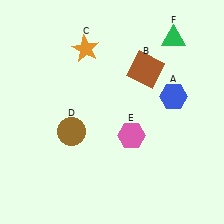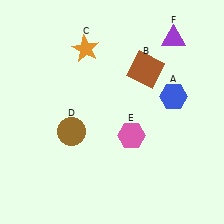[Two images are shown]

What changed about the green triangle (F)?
In Image 1, F is green. In Image 2, it changed to purple.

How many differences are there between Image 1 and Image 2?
There is 1 difference between the two images.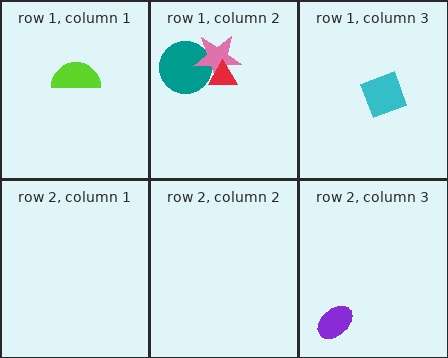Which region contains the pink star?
The row 1, column 2 region.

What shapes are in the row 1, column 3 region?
The cyan diamond.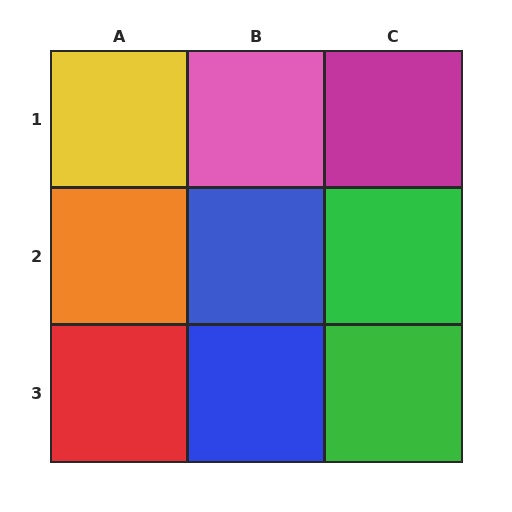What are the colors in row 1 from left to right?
Yellow, pink, magenta.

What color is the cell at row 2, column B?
Blue.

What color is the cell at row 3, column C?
Green.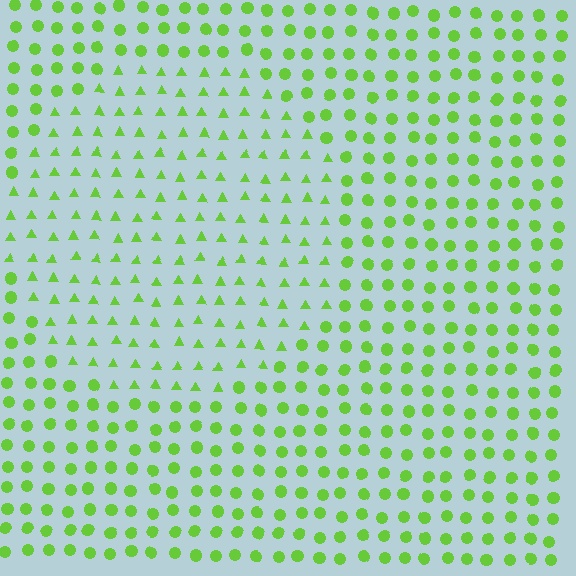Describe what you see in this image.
The image is filled with small lime elements arranged in a uniform grid. A circle-shaped region contains triangles, while the surrounding area contains circles. The boundary is defined purely by the change in element shape.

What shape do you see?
I see a circle.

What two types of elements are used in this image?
The image uses triangles inside the circle region and circles outside it.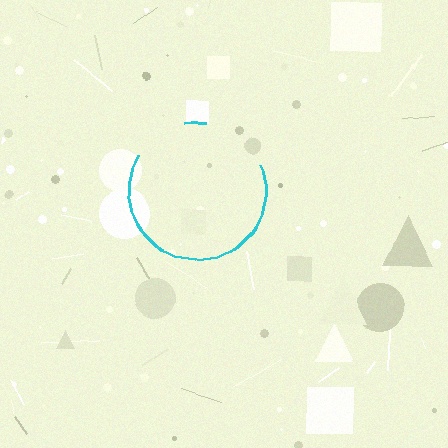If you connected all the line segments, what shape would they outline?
They would outline a circle.